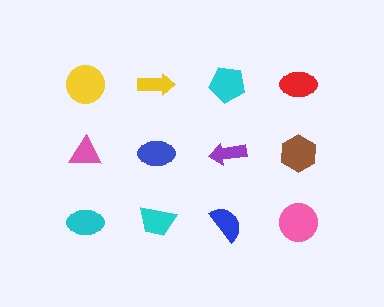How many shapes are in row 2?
4 shapes.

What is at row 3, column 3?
A blue semicircle.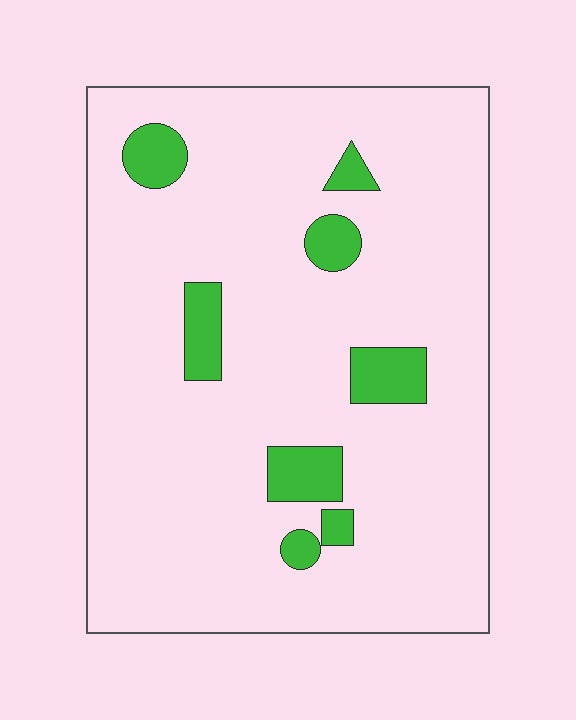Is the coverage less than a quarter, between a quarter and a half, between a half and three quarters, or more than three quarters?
Less than a quarter.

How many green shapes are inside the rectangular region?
8.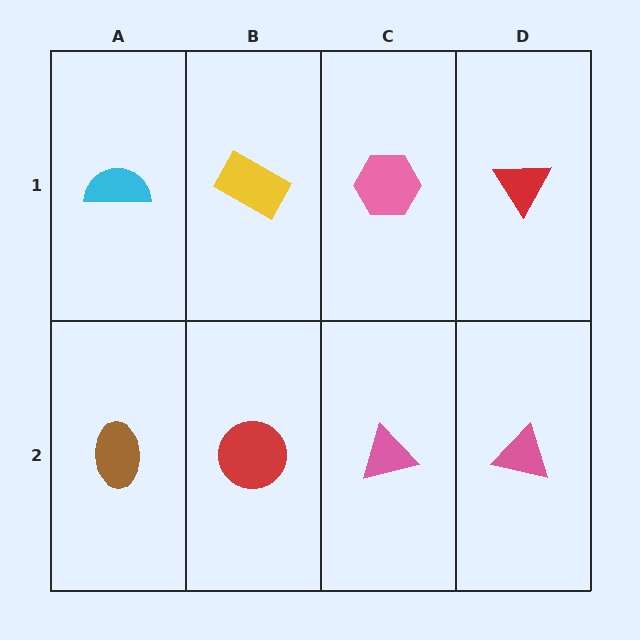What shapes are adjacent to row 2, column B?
A yellow rectangle (row 1, column B), a brown ellipse (row 2, column A), a pink triangle (row 2, column C).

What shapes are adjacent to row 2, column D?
A red triangle (row 1, column D), a pink triangle (row 2, column C).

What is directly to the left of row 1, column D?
A pink hexagon.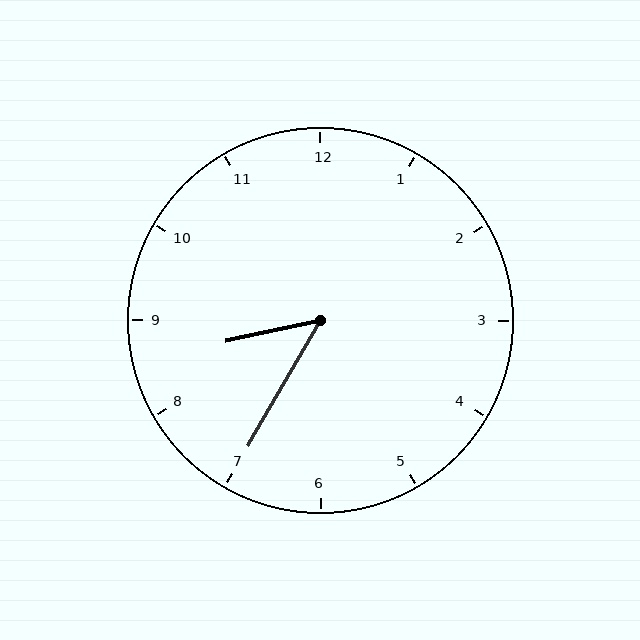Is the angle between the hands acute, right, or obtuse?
It is acute.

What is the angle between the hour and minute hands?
Approximately 48 degrees.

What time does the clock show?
8:35.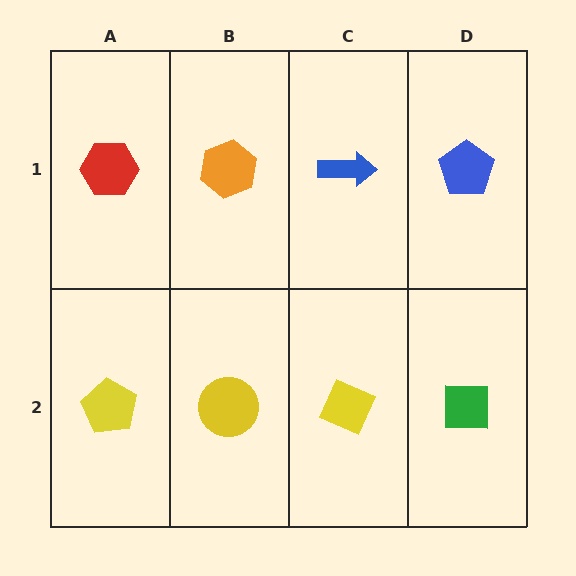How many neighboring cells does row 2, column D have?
2.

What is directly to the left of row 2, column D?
A yellow diamond.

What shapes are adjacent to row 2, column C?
A blue arrow (row 1, column C), a yellow circle (row 2, column B), a green square (row 2, column D).